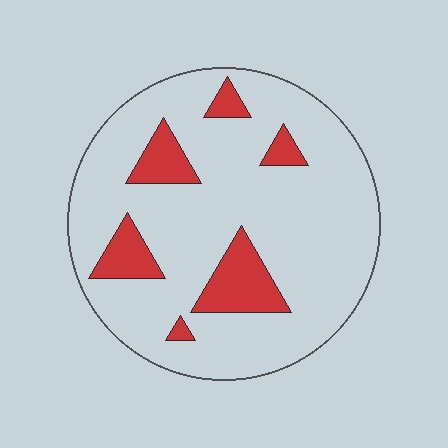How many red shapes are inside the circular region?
6.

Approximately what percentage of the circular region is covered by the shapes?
Approximately 15%.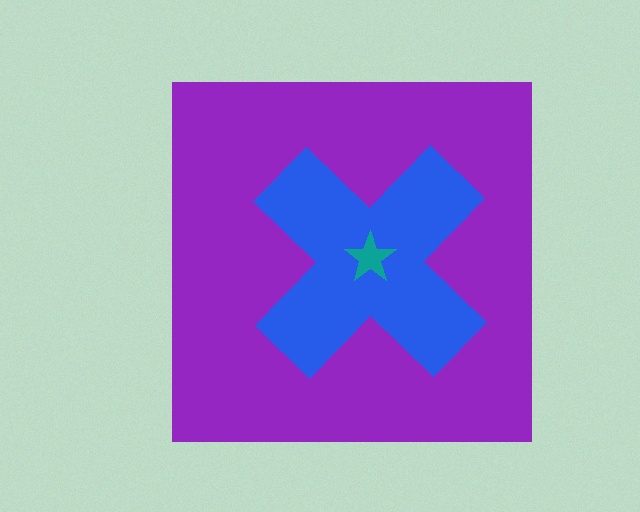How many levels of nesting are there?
3.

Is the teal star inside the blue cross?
Yes.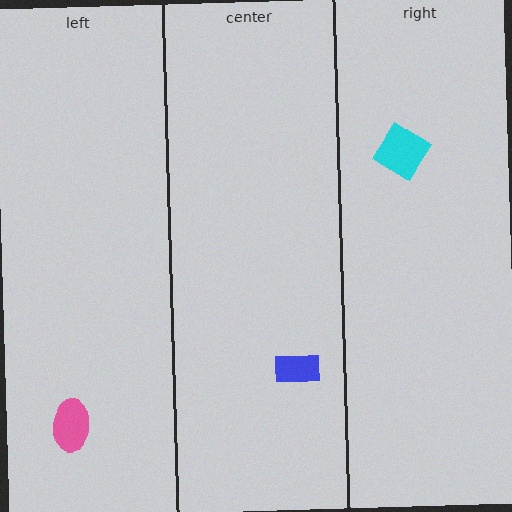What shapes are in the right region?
The cyan diamond.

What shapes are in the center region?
The blue rectangle.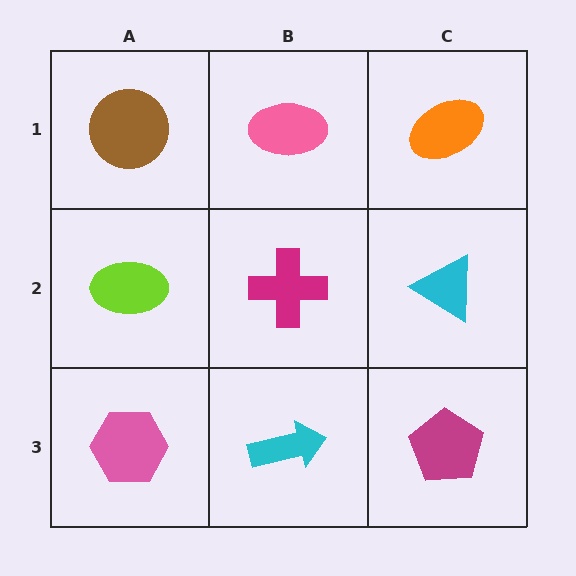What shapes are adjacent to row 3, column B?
A magenta cross (row 2, column B), a pink hexagon (row 3, column A), a magenta pentagon (row 3, column C).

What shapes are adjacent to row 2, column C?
An orange ellipse (row 1, column C), a magenta pentagon (row 3, column C), a magenta cross (row 2, column B).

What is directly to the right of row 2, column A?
A magenta cross.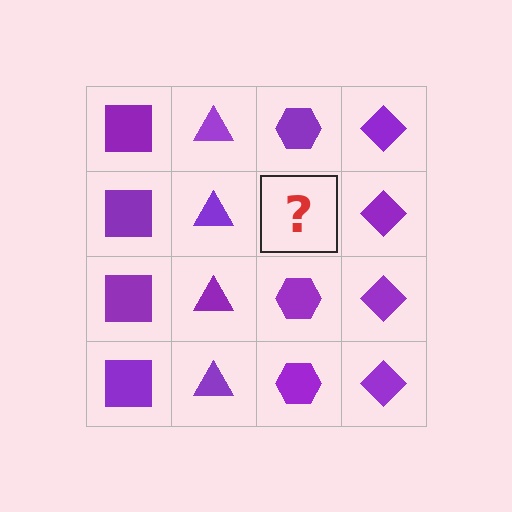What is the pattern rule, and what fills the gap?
The rule is that each column has a consistent shape. The gap should be filled with a purple hexagon.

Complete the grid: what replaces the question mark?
The question mark should be replaced with a purple hexagon.